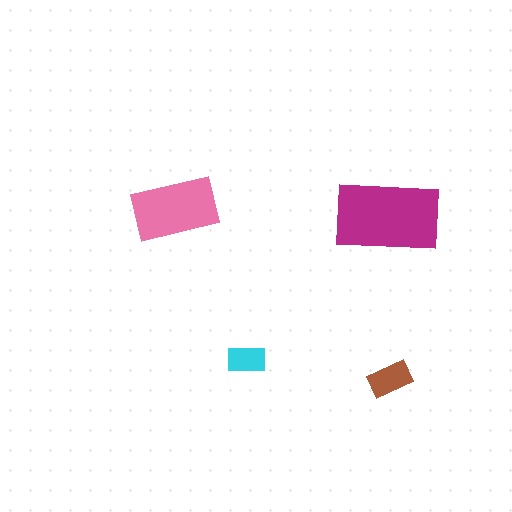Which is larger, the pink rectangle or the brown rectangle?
The pink one.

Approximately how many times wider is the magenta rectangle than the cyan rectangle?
About 2.5 times wider.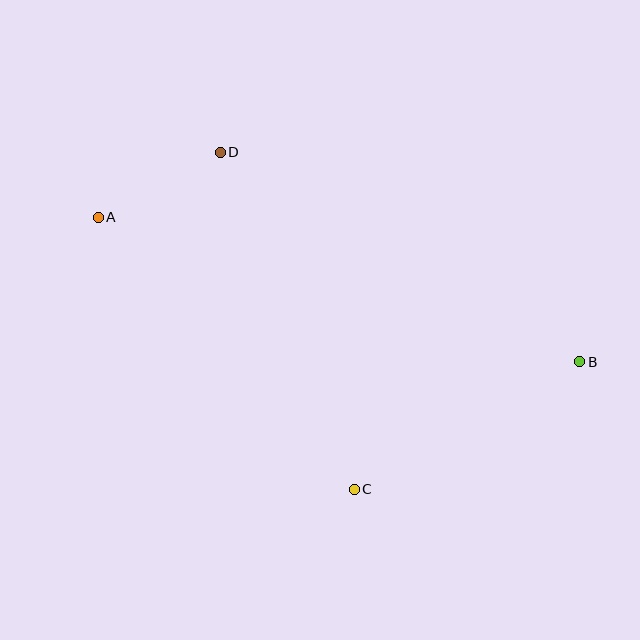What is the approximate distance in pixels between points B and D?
The distance between B and D is approximately 416 pixels.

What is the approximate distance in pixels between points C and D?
The distance between C and D is approximately 363 pixels.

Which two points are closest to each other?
Points A and D are closest to each other.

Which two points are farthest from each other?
Points A and B are farthest from each other.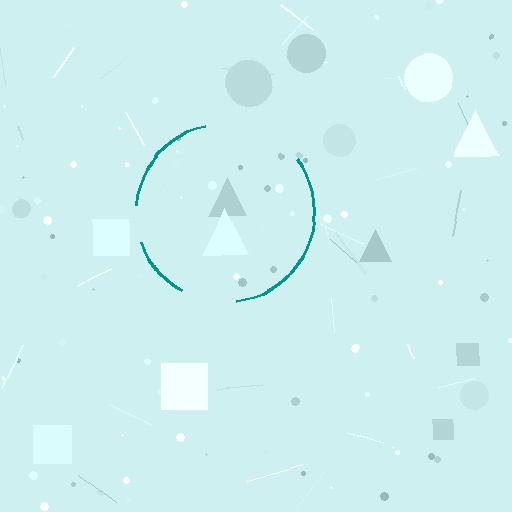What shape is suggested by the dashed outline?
The dashed outline suggests a circle.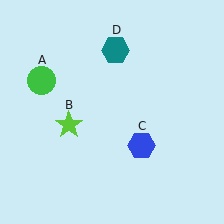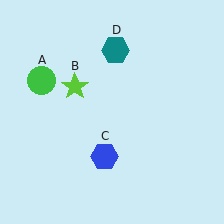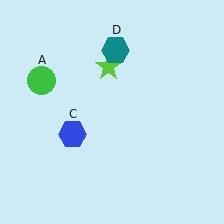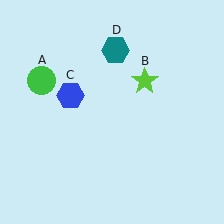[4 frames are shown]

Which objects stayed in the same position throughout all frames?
Green circle (object A) and teal hexagon (object D) remained stationary.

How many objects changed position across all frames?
2 objects changed position: lime star (object B), blue hexagon (object C).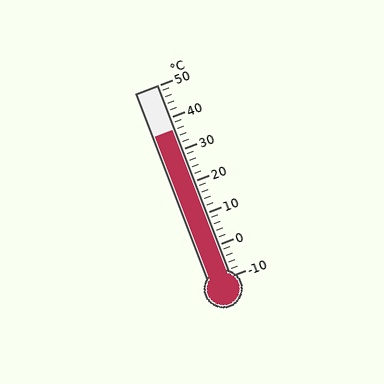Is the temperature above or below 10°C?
The temperature is above 10°C.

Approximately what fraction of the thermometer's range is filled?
The thermometer is filled to approximately 75% of its range.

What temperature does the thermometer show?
The thermometer shows approximately 36°C.